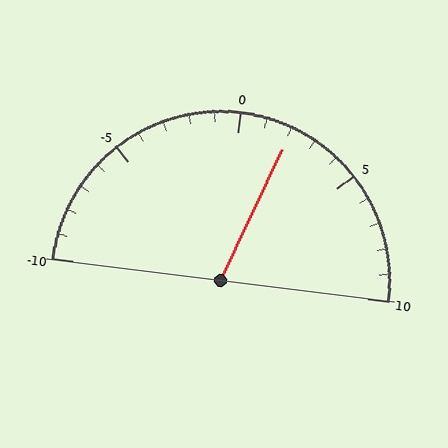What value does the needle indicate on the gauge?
The needle indicates approximately 2.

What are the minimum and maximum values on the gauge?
The gauge ranges from -10 to 10.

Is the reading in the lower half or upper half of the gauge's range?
The reading is in the upper half of the range (-10 to 10).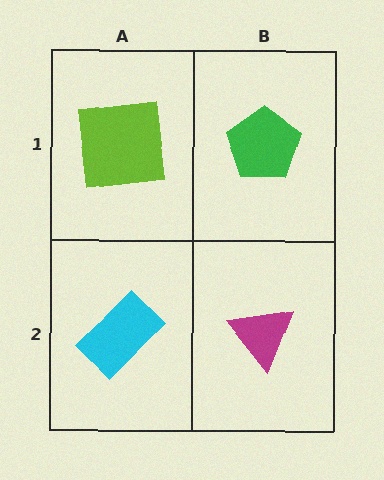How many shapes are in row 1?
2 shapes.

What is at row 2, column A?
A cyan rectangle.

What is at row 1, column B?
A green pentagon.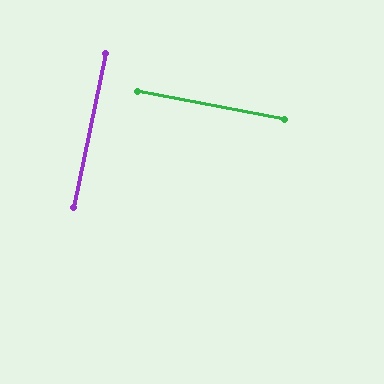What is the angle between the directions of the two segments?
Approximately 89 degrees.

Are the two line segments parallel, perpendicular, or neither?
Perpendicular — they meet at approximately 89°.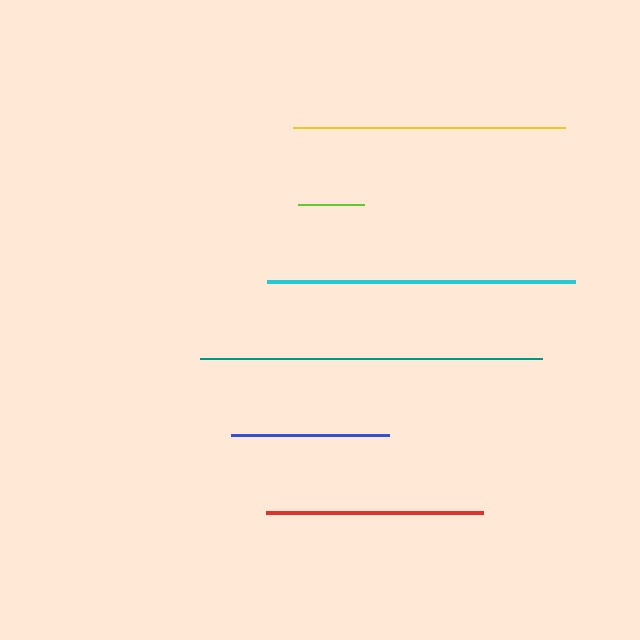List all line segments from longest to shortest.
From longest to shortest: teal, cyan, yellow, red, blue, lime.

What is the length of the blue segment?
The blue segment is approximately 159 pixels long.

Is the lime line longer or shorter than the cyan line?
The cyan line is longer than the lime line.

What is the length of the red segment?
The red segment is approximately 217 pixels long.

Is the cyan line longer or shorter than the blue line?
The cyan line is longer than the blue line.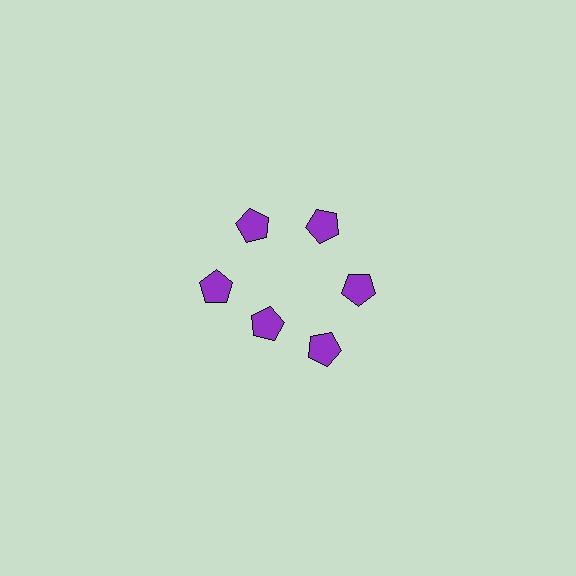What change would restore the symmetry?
The symmetry would be restored by moving it outward, back onto the ring so that all 6 pentagons sit at equal angles and equal distance from the center.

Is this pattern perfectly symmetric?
No. The 6 purple pentagons are arranged in a ring, but one element near the 7 o'clock position is pulled inward toward the center, breaking the 6-fold rotational symmetry.